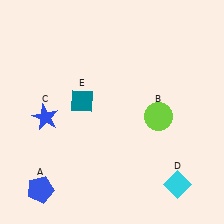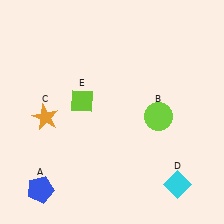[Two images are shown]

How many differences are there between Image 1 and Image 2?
There are 2 differences between the two images.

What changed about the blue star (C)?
In Image 1, C is blue. In Image 2, it changed to orange.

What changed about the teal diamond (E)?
In Image 1, E is teal. In Image 2, it changed to lime.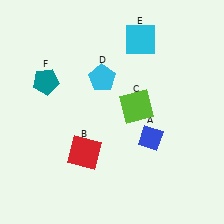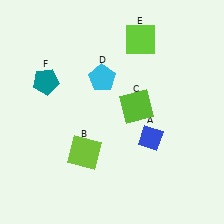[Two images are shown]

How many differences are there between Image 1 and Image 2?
There are 2 differences between the two images.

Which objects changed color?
B changed from red to lime. E changed from cyan to lime.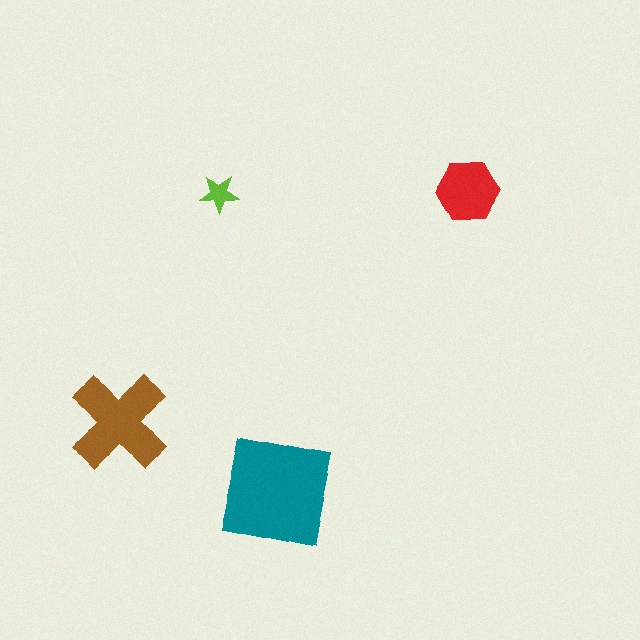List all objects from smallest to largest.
The lime star, the red hexagon, the brown cross, the teal square.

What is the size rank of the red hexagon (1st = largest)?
3rd.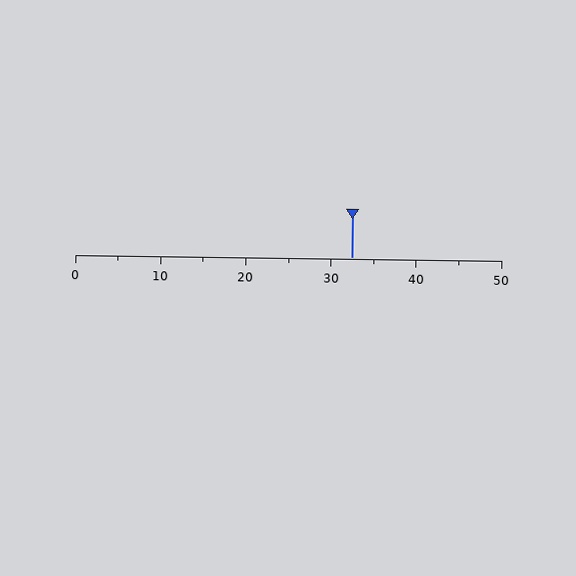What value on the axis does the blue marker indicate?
The marker indicates approximately 32.5.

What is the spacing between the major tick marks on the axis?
The major ticks are spaced 10 apart.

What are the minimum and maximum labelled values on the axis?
The axis runs from 0 to 50.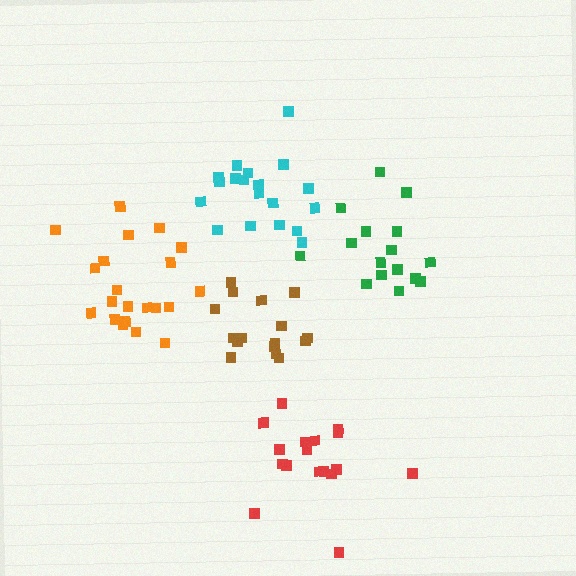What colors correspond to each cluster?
The clusters are colored: brown, red, green, cyan, orange.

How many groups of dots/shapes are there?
There are 5 groups.